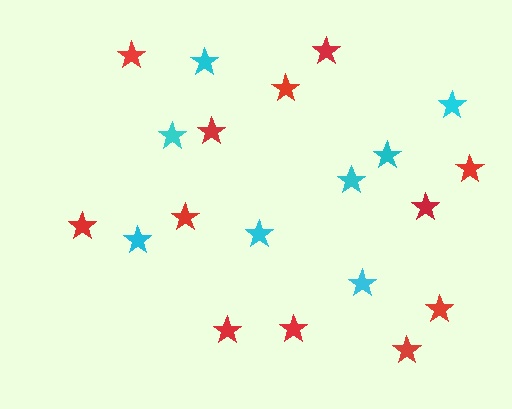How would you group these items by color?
There are 2 groups: one group of cyan stars (8) and one group of red stars (12).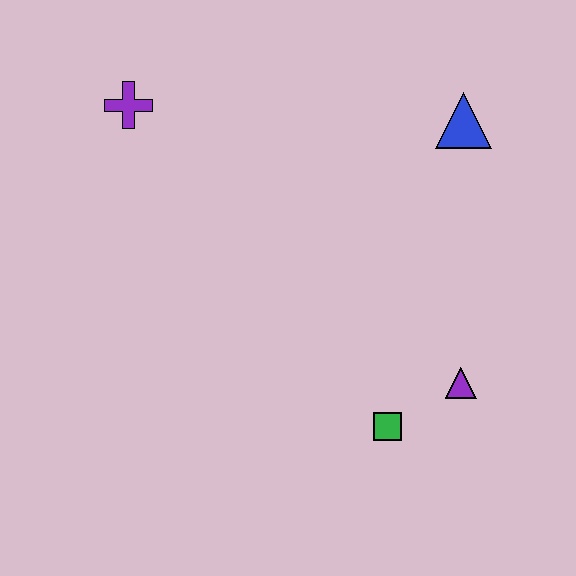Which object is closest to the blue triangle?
The purple triangle is closest to the blue triangle.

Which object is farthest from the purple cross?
The purple triangle is farthest from the purple cross.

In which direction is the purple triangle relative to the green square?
The purple triangle is to the right of the green square.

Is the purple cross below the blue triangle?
No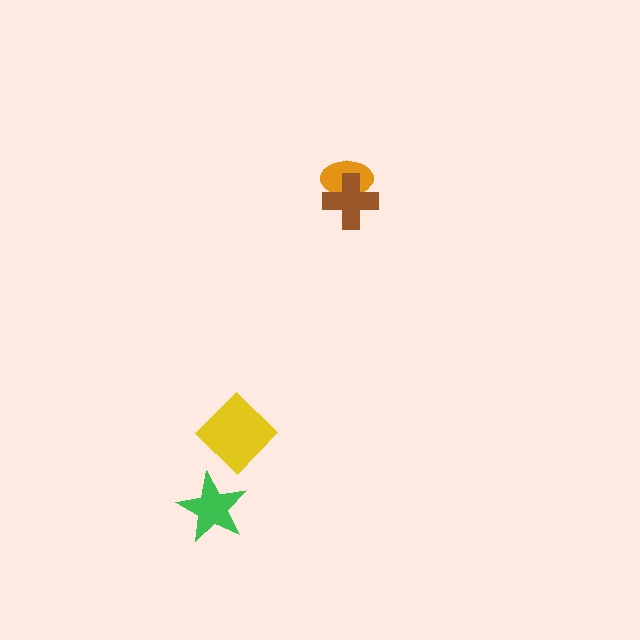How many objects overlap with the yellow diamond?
0 objects overlap with the yellow diamond.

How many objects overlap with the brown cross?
1 object overlaps with the brown cross.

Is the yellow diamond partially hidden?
No, no other shape covers it.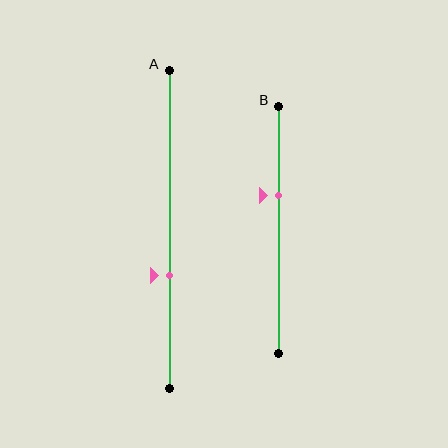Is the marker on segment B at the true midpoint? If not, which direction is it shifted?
No, the marker on segment B is shifted upward by about 14% of the segment length.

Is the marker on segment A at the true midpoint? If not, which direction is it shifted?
No, the marker on segment A is shifted downward by about 15% of the segment length.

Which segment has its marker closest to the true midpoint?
Segment B has its marker closest to the true midpoint.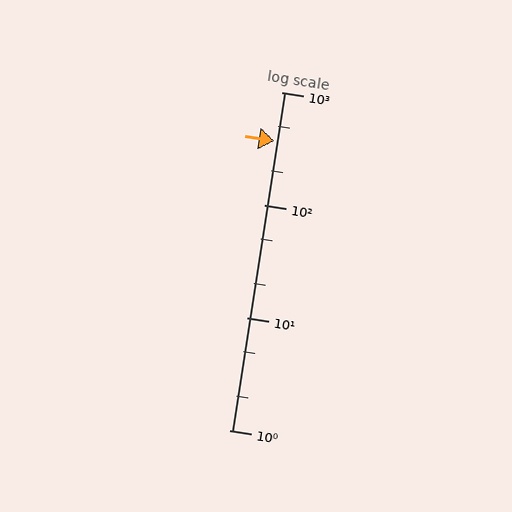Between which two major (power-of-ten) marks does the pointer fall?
The pointer is between 100 and 1000.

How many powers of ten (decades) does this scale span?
The scale spans 3 decades, from 1 to 1000.